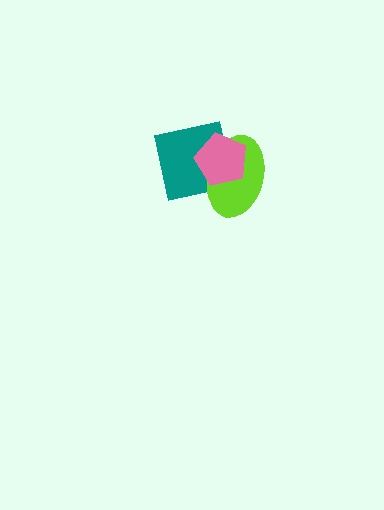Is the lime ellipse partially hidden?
Yes, it is partially covered by another shape.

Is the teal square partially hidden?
Yes, it is partially covered by another shape.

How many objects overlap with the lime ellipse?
2 objects overlap with the lime ellipse.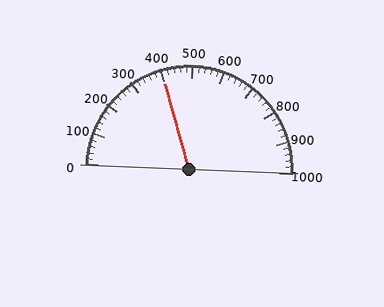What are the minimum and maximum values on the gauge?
The gauge ranges from 0 to 1000.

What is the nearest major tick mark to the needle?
The nearest major tick mark is 400.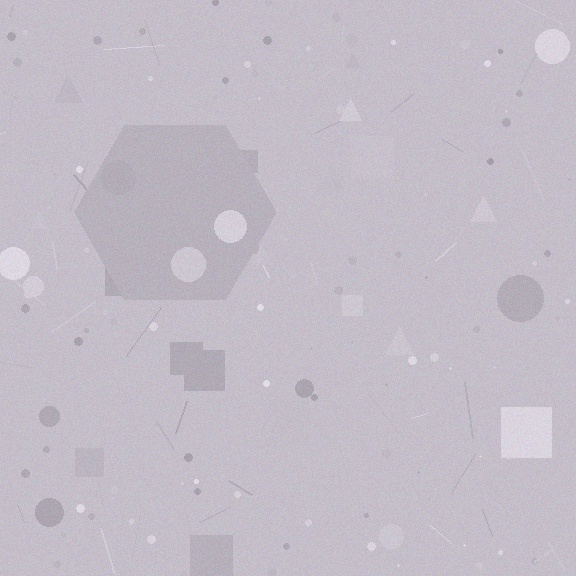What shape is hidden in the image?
A hexagon is hidden in the image.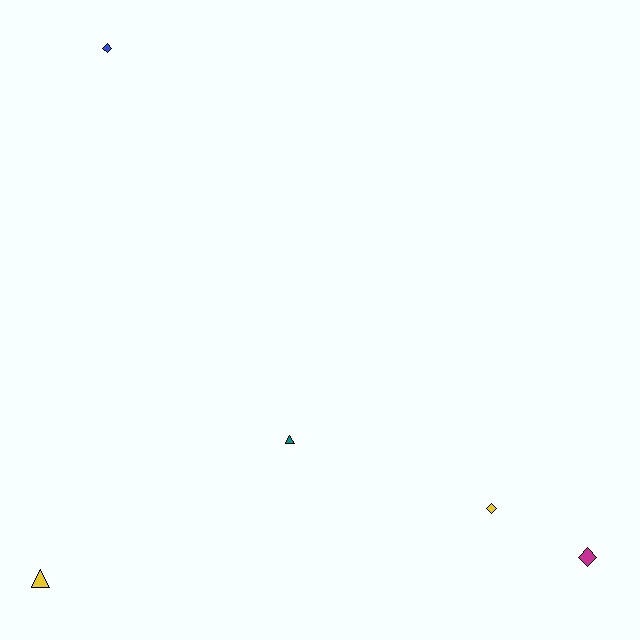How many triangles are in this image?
There are 2 triangles.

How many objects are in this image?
There are 5 objects.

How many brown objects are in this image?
There are no brown objects.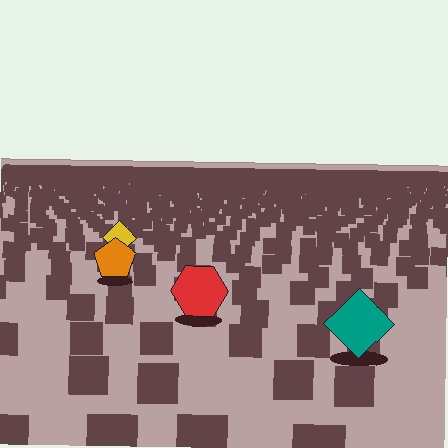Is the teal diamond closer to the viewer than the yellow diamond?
Yes. The teal diamond is closer — you can tell from the texture gradient: the ground texture is coarser near it.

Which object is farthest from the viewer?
The yellow diamond is farthest from the viewer. It appears smaller and the ground texture around it is denser.